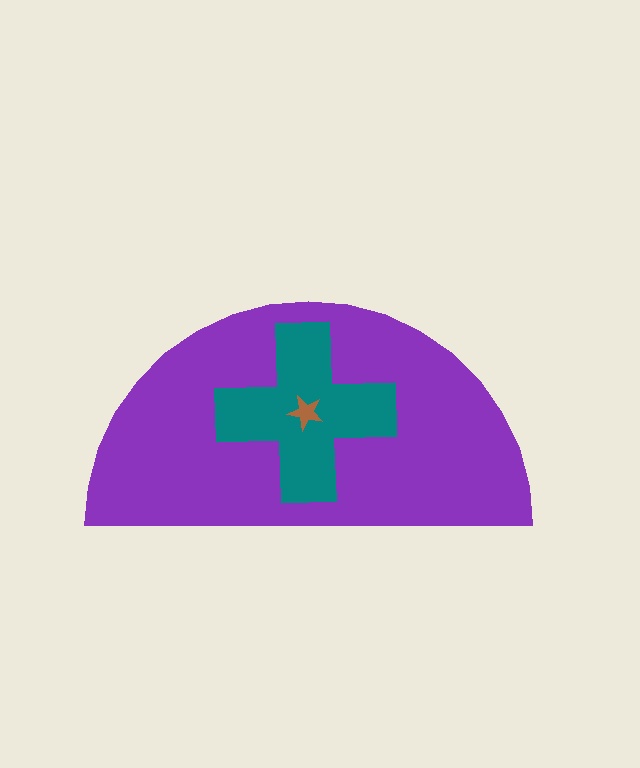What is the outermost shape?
The purple semicircle.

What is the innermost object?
The brown star.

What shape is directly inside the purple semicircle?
The teal cross.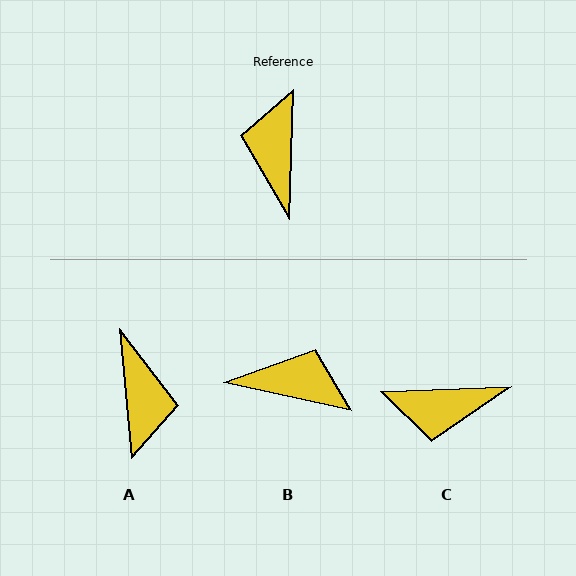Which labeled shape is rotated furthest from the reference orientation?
A, about 173 degrees away.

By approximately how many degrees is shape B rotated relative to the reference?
Approximately 100 degrees clockwise.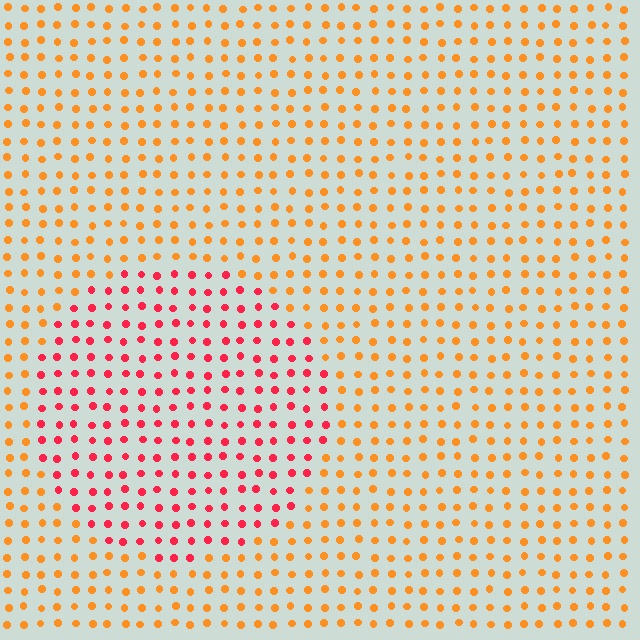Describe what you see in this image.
The image is filled with small orange elements in a uniform arrangement. A circle-shaped region is visible where the elements are tinted to a slightly different hue, forming a subtle color boundary.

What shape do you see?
I see a circle.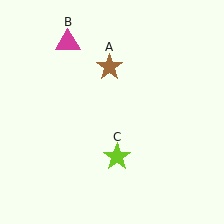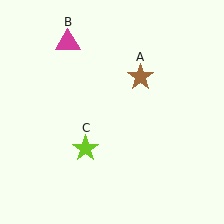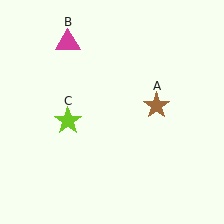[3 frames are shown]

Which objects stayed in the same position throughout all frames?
Magenta triangle (object B) remained stationary.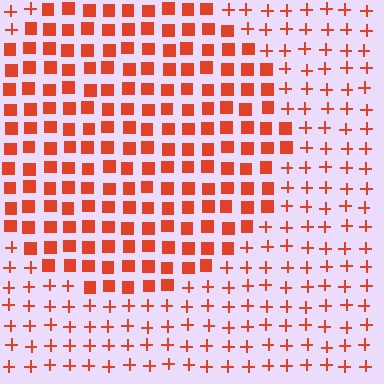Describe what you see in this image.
The image is filled with small red elements arranged in a uniform grid. A circle-shaped region contains squares, while the surrounding area contains plus signs. The boundary is defined purely by the change in element shape.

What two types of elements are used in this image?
The image uses squares inside the circle region and plus signs outside it.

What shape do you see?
I see a circle.